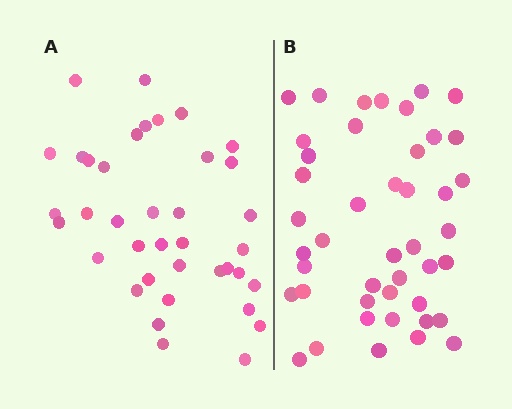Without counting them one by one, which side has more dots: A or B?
Region B (the right region) has more dots.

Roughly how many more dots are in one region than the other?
Region B has about 6 more dots than region A.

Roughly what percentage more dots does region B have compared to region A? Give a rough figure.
About 15% more.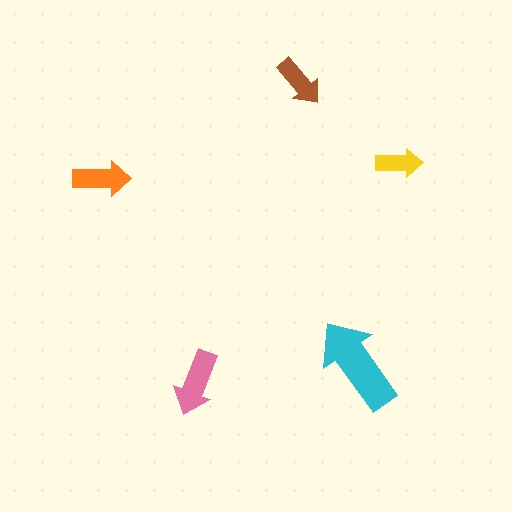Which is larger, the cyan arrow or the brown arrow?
The cyan one.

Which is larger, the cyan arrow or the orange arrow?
The cyan one.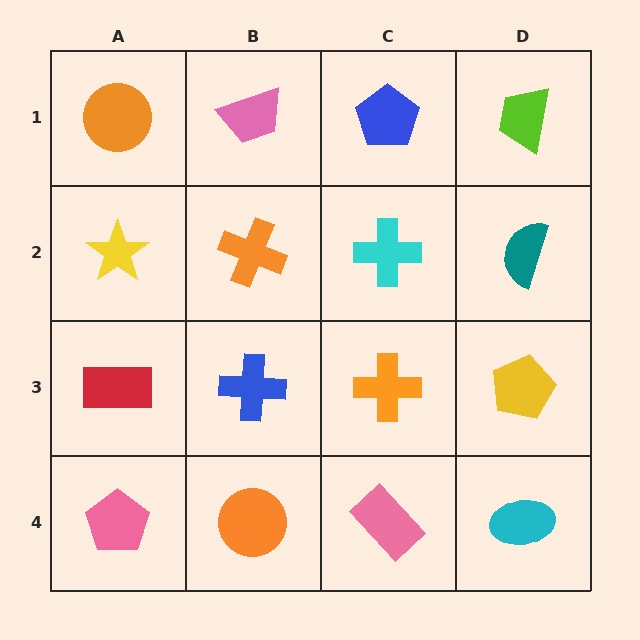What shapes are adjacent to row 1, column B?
An orange cross (row 2, column B), an orange circle (row 1, column A), a blue pentagon (row 1, column C).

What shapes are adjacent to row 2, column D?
A lime trapezoid (row 1, column D), a yellow pentagon (row 3, column D), a cyan cross (row 2, column C).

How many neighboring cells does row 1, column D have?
2.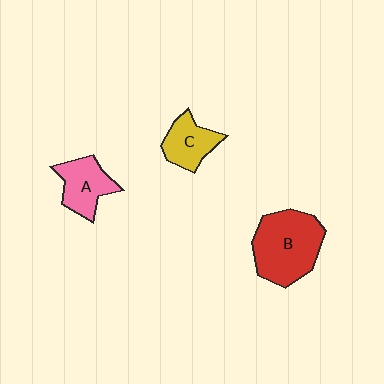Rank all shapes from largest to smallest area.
From largest to smallest: B (red), A (pink), C (yellow).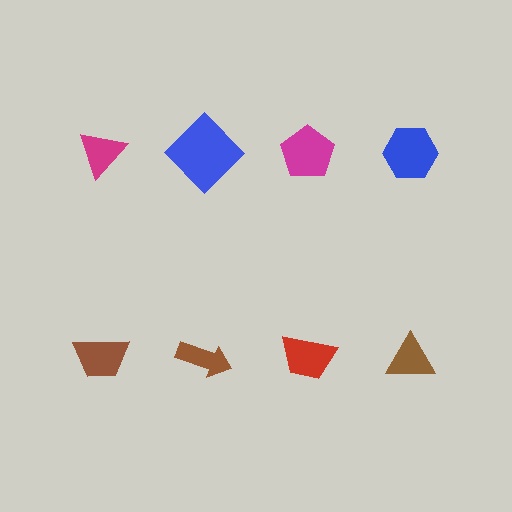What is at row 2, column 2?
A brown arrow.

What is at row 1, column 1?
A magenta triangle.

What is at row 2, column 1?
A brown trapezoid.